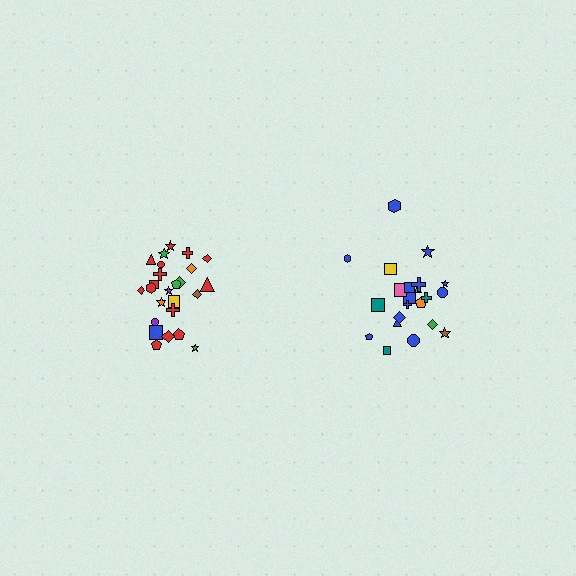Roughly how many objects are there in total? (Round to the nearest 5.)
Roughly 45 objects in total.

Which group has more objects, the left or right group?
The left group.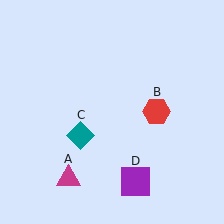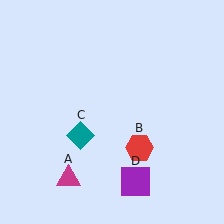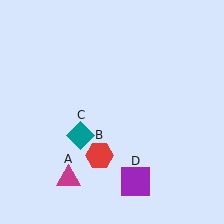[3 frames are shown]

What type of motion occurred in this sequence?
The red hexagon (object B) rotated clockwise around the center of the scene.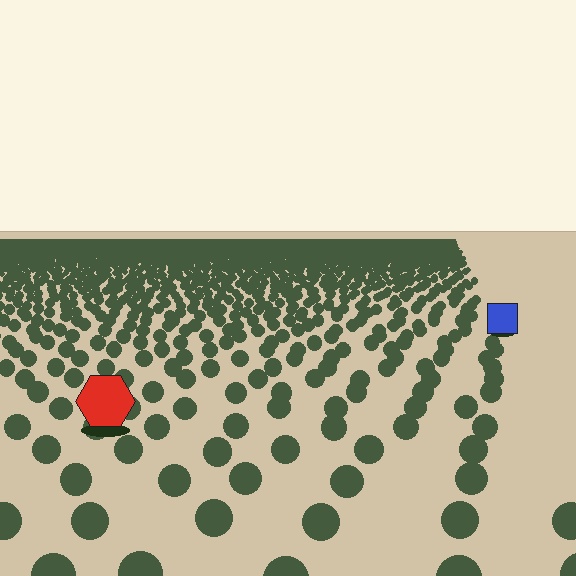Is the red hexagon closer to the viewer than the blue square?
Yes. The red hexagon is closer — you can tell from the texture gradient: the ground texture is coarser near it.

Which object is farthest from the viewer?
The blue square is farthest from the viewer. It appears smaller and the ground texture around it is denser.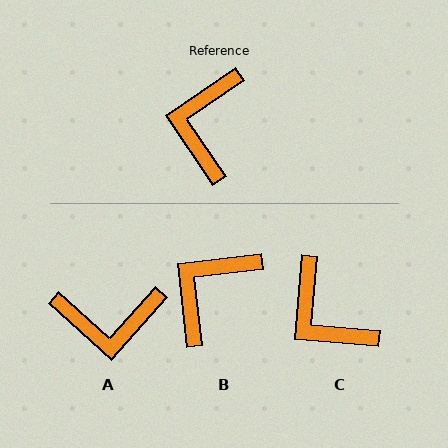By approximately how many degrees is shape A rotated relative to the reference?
Approximately 104 degrees counter-clockwise.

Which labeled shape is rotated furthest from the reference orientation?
A, about 104 degrees away.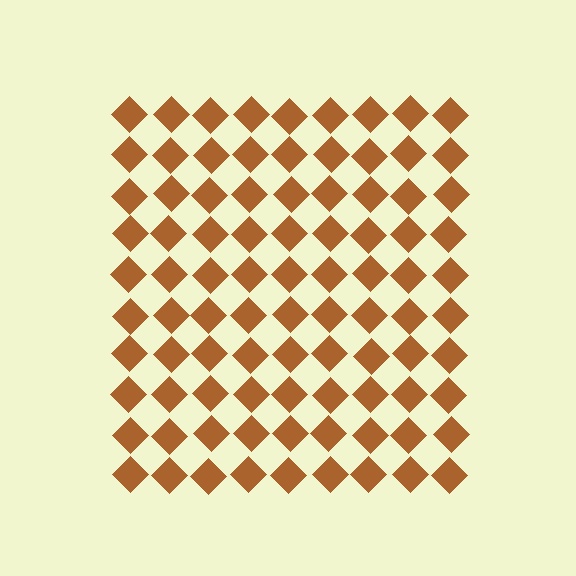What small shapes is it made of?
It is made of small diamonds.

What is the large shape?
The large shape is a square.